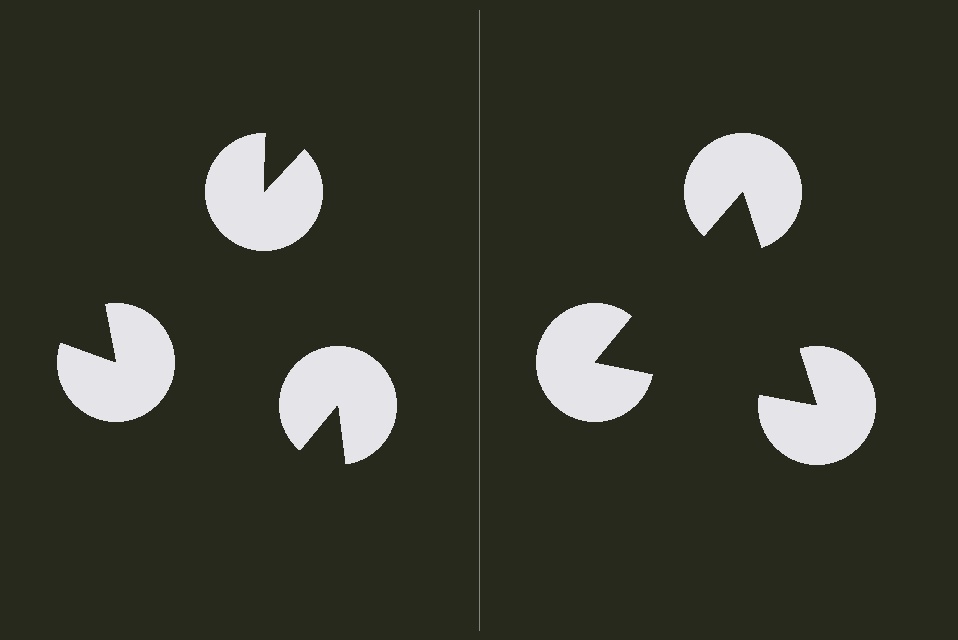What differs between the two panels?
The pac-man discs are positioned identically on both sides; only the wedge orientations differ. On the right they align to a triangle; on the left they are misaligned.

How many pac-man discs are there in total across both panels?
6 — 3 on each side.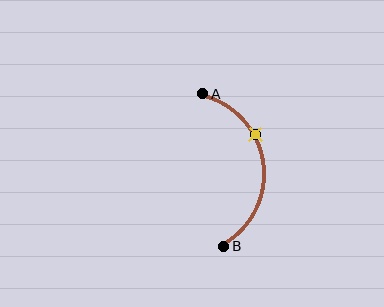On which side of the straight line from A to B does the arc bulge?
The arc bulges to the right of the straight line connecting A and B.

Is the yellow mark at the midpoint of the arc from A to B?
No. The yellow mark lies on the arc but is closer to endpoint A. The arc midpoint would be at the point on the curve equidistant along the arc from both A and B.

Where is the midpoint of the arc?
The arc midpoint is the point on the curve farthest from the straight line joining A and B. It sits to the right of that line.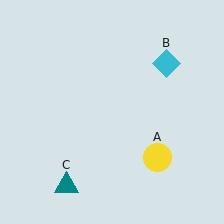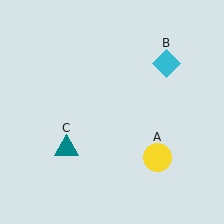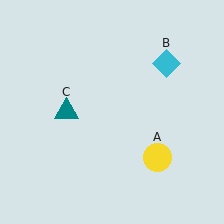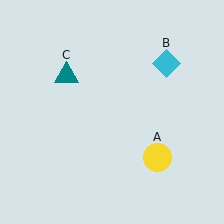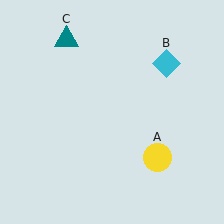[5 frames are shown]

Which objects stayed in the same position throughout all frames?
Yellow circle (object A) and cyan diamond (object B) remained stationary.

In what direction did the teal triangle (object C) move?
The teal triangle (object C) moved up.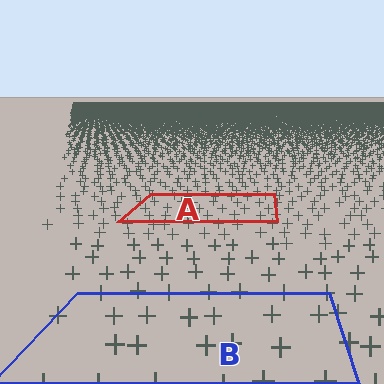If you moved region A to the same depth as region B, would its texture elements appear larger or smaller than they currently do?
They would appear larger. At a closer depth, the same texture elements are projected at a bigger on-screen size.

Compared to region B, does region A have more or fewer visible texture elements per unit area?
Region A has more texture elements per unit area — they are packed more densely because it is farther away.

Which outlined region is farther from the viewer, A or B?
Region A is farther from the viewer — the texture elements inside it appear smaller and more densely packed.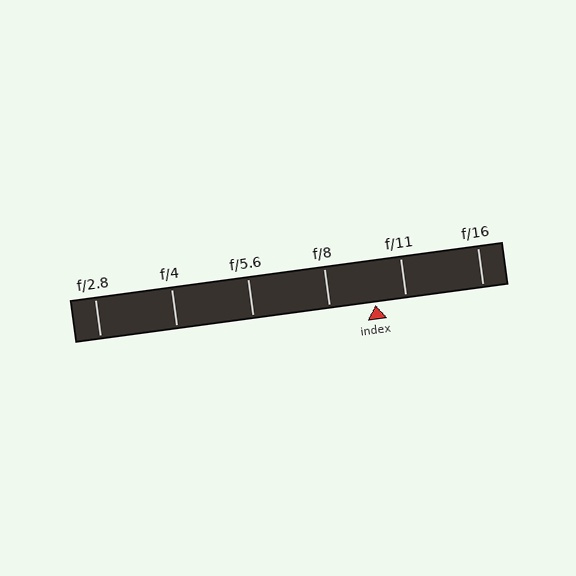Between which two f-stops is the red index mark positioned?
The index mark is between f/8 and f/11.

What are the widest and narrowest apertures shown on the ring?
The widest aperture shown is f/2.8 and the narrowest is f/16.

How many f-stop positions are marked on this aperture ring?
There are 6 f-stop positions marked.